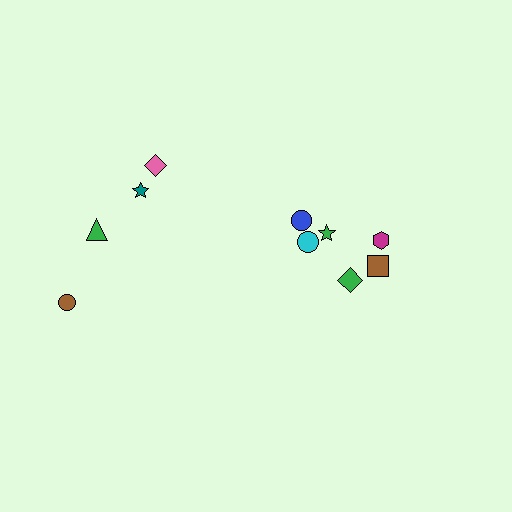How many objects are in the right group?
There are 6 objects.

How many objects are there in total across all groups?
There are 10 objects.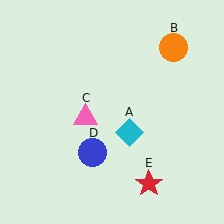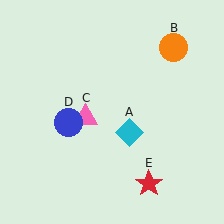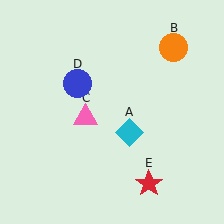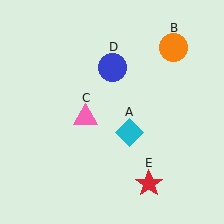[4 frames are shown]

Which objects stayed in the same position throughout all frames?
Cyan diamond (object A) and orange circle (object B) and pink triangle (object C) and red star (object E) remained stationary.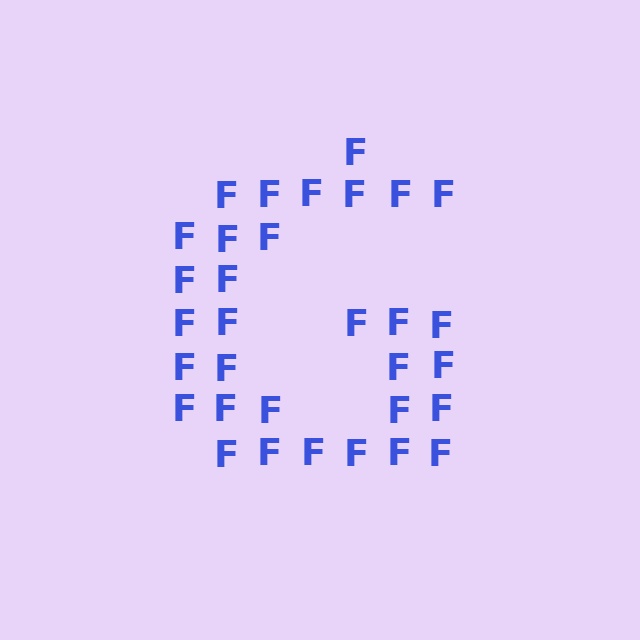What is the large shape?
The large shape is the letter G.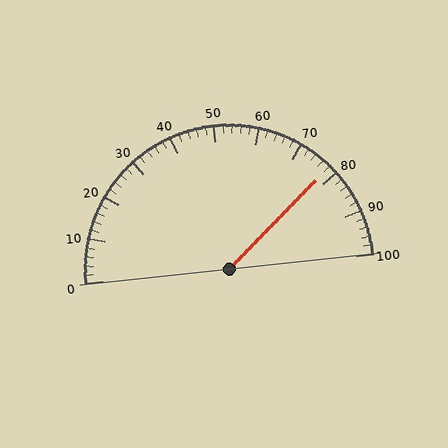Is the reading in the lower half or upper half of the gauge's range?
The reading is in the upper half of the range (0 to 100).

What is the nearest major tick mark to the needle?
The nearest major tick mark is 80.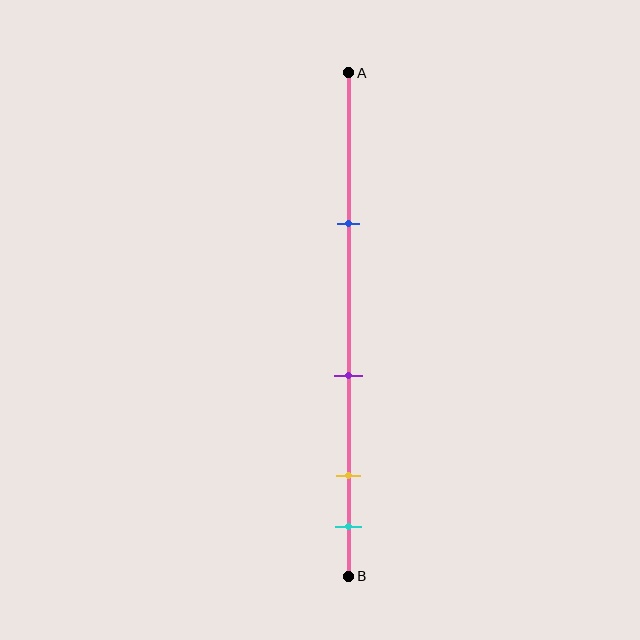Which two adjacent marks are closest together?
The yellow and cyan marks are the closest adjacent pair.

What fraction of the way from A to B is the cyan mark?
The cyan mark is approximately 90% (0.9) of the way from A to B.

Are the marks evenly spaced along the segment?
No, the marks are not evenly spaced.